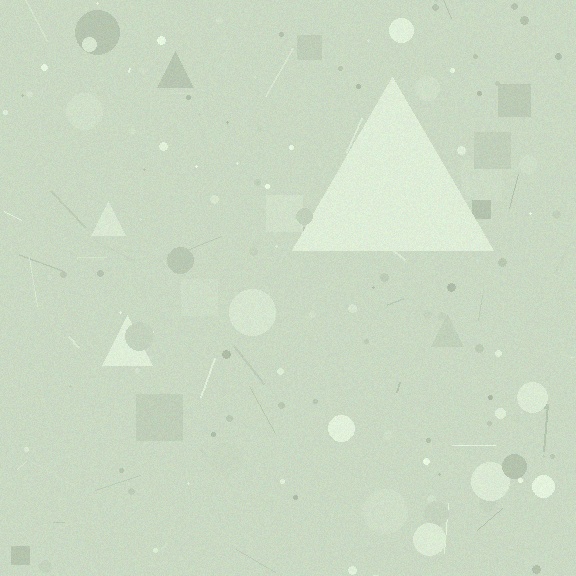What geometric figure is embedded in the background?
A triangle is embedded in the background.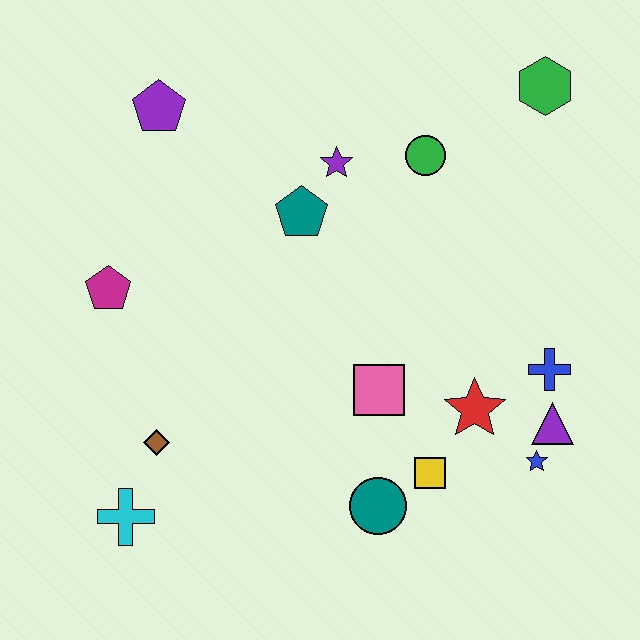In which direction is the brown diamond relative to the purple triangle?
The brown diamond is to the left of the purple triangle.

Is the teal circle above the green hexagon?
No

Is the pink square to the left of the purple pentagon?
No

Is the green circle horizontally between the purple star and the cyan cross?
No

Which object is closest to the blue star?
The purple triangle is closest to the blue star.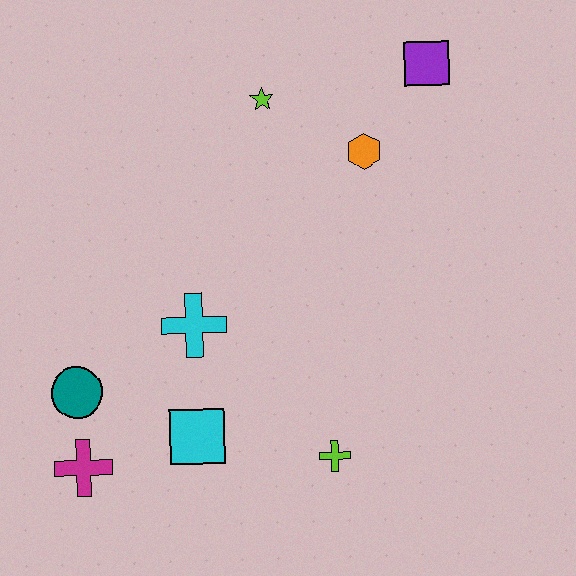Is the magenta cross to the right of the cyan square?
No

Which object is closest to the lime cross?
The cyan square is closest to the lime cross.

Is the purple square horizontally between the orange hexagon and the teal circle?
No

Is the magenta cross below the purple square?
Yes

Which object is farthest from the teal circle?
The purple square is farthest from the teal circle.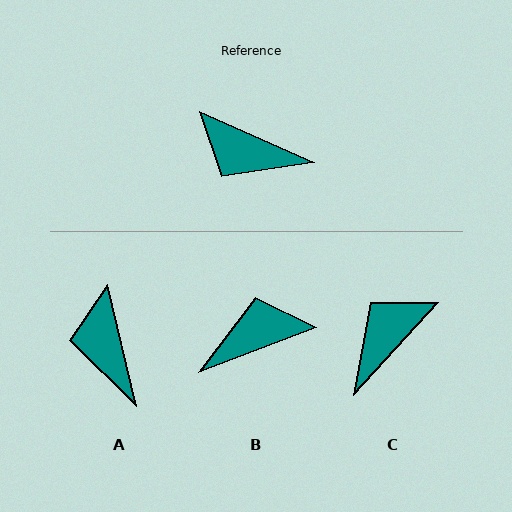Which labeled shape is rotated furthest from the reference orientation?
B, about 135 degrees away.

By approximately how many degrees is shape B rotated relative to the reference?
Approximately 135 degrees clockwise.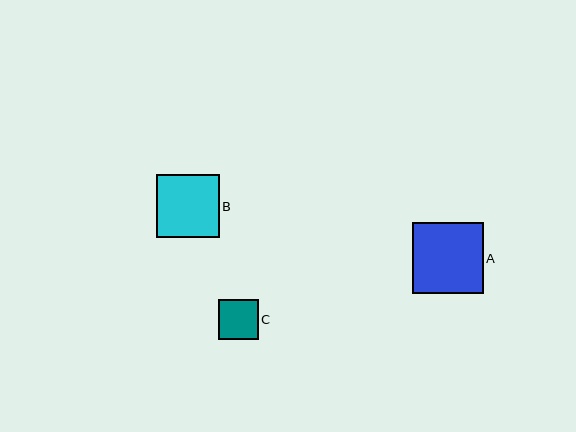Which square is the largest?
Square A is the largest with a size of approximately 71 pixels.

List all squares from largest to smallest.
From largest to smallest: A, B, C.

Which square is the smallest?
Square C is the smallest with a size of approximately 40 pixels.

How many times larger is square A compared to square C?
Square A is approximately 1.8 times the size of square C.